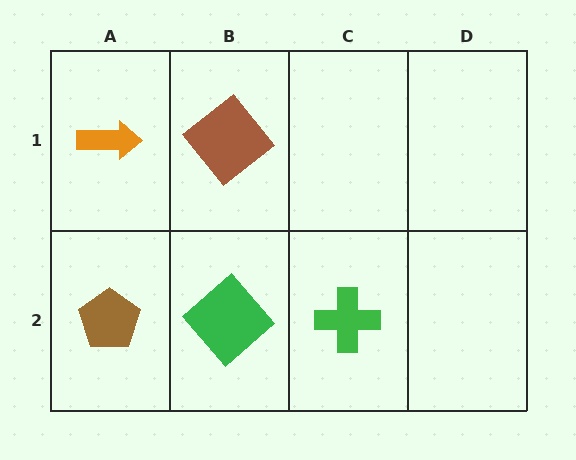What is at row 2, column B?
A green diamond.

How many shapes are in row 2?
3 shapes.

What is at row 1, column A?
An orange arrow.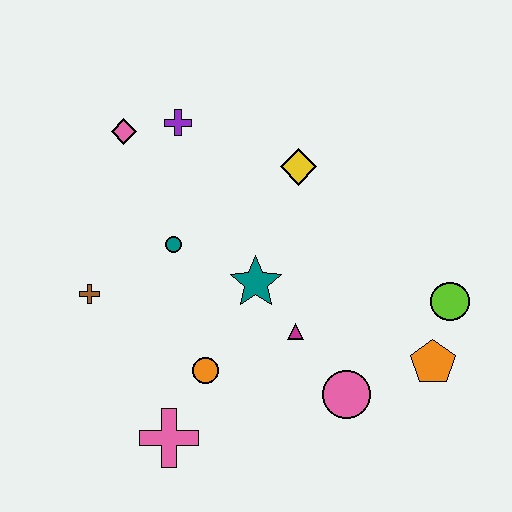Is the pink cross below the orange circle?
Yes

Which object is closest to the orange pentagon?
The lime circle is closest to the orange pentagon.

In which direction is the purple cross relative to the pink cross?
The purple cross is above the pink cross.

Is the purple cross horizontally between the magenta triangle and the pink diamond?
Yes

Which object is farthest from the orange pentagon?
The pink diamond is farthest from the orange pentagon.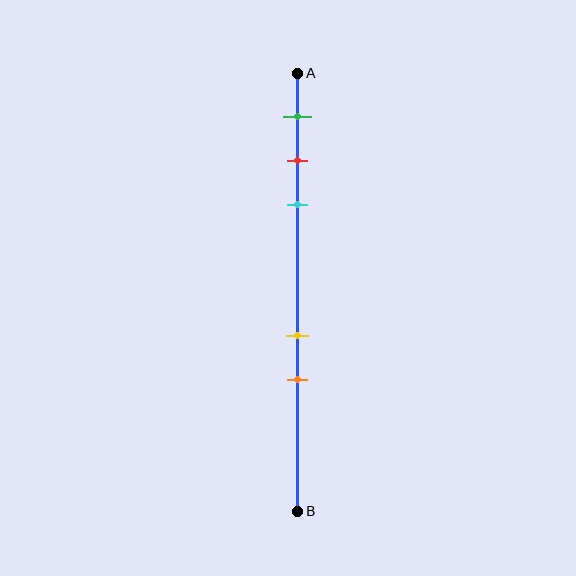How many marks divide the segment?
There are 5 marks dividing the segment.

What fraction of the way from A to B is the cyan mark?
The cyan mark is approximately 30% (0.3) of the way from A to B.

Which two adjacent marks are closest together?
The red and cyan marks are the closest adjacent pair.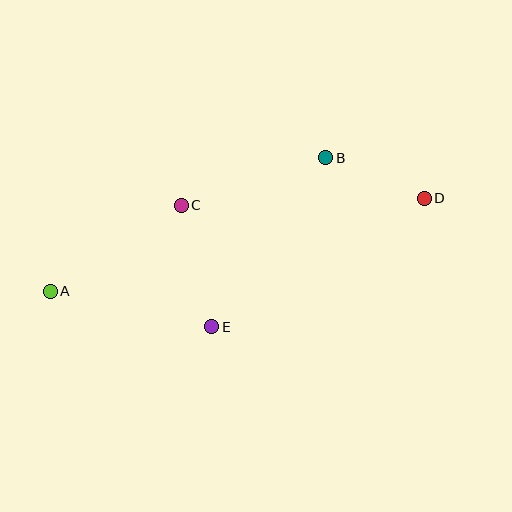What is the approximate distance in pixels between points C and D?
The distance between C and D is approximately 243 pixels.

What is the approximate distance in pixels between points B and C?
The distance between B and C is approximately 152 pixels.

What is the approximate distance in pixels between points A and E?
The distance between A and E is approximately 165 pixels.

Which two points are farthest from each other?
Points A and D are farthest from each other.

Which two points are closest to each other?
Points B and D are closest to each other.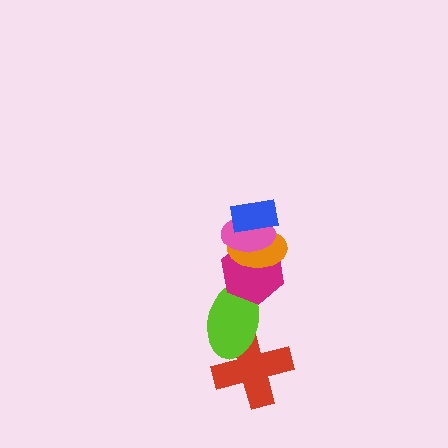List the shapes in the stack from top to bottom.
From top to bottom: the blue rectangle, the pink ellipse, the orange ellipse, the magenta hexagon, the lime ellipse, the red cross.